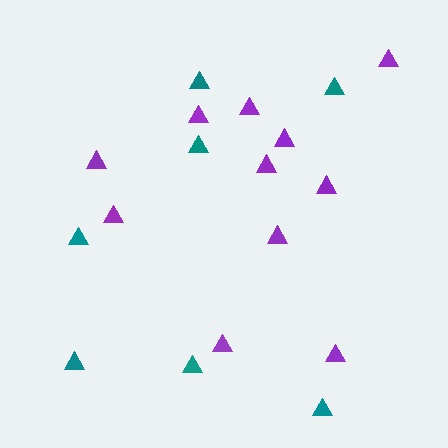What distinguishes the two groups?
There are 2 groups: one group of teal triangles (7) and one group of purple triangles (11).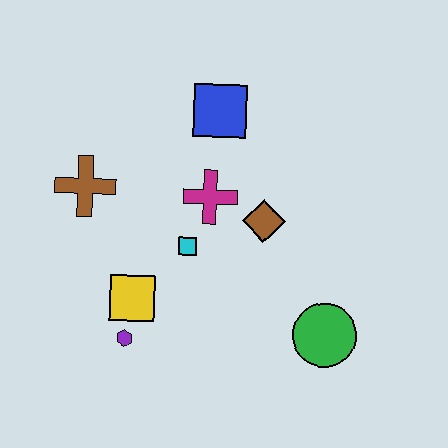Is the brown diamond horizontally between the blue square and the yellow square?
No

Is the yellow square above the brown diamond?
No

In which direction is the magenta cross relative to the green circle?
The magenta cross is above the green circle.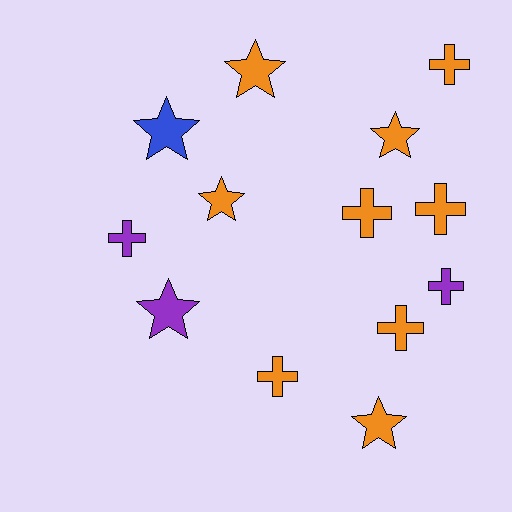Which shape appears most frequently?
Cross, with 7 objects.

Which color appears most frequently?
Orange, with 9 objects.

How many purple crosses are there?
There are 2 purple crosses.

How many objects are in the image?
There are 13 objects.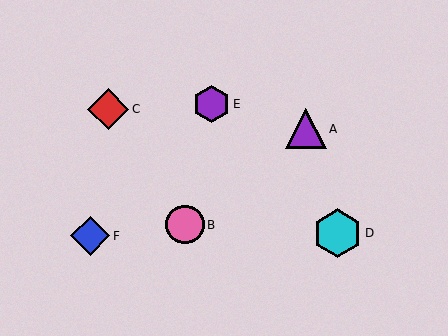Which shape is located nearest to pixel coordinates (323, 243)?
The cyan hexagon (labeled D) at (337, 233) is nearest to that location.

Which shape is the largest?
The cyan hexagon (labeled D) is the largest.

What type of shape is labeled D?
Shape D is a cyan hexagon.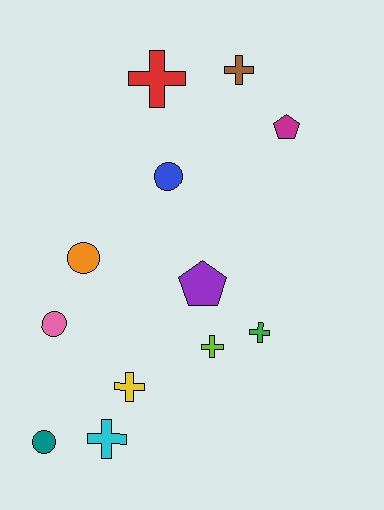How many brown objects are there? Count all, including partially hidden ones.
There is 1 brown object.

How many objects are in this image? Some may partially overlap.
There are 12 objects.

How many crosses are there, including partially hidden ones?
There are 6 crosses.